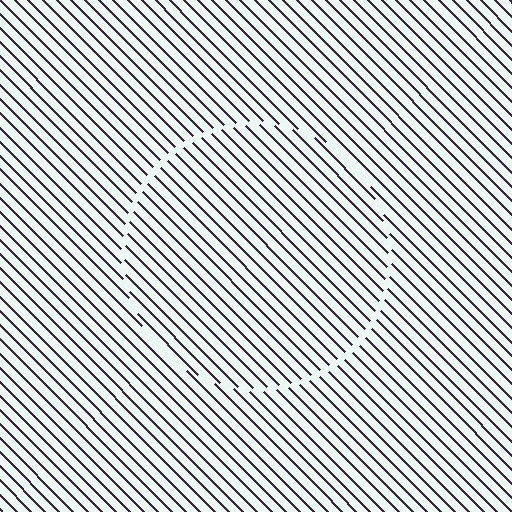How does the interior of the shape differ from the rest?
The interior of the shape contains the same grating, shifted by half a period — the contour is defined by the phase discontinuity where line-ends from the inner and outer gratings abut.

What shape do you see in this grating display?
An illusory circle. The interior of the shape contains the same grating, shifted by half a period — the contour is defined by the phase discontinuity where line-ends from the inner and outer gratings abut.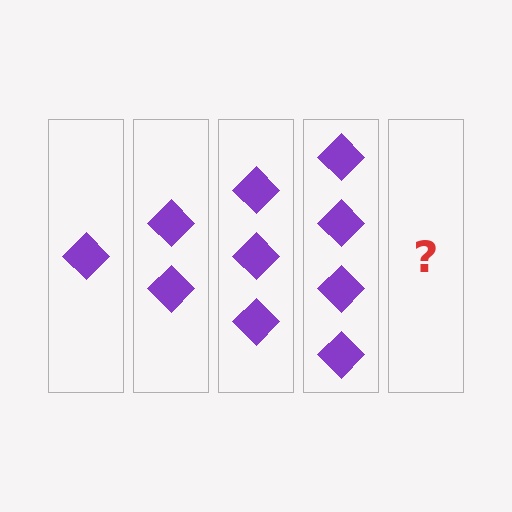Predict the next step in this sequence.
The next step is 5 diamonds.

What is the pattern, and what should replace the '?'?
The pattern is that each step adds one more diamond. The '?' should be 5 diamonds.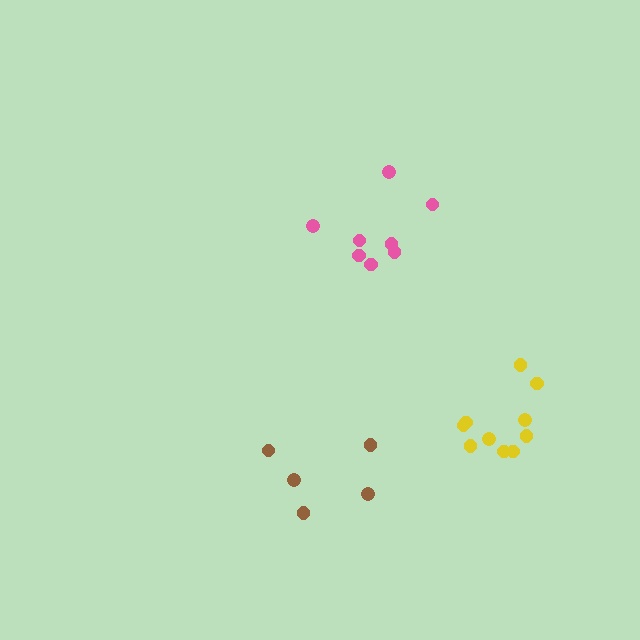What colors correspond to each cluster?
The clusters are colored: pink, brown, yellow.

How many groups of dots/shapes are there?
There are 3 groups.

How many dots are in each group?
Group 1: 8 dots, Group 2: 5 dots, Group 3: 10 dots (23 total).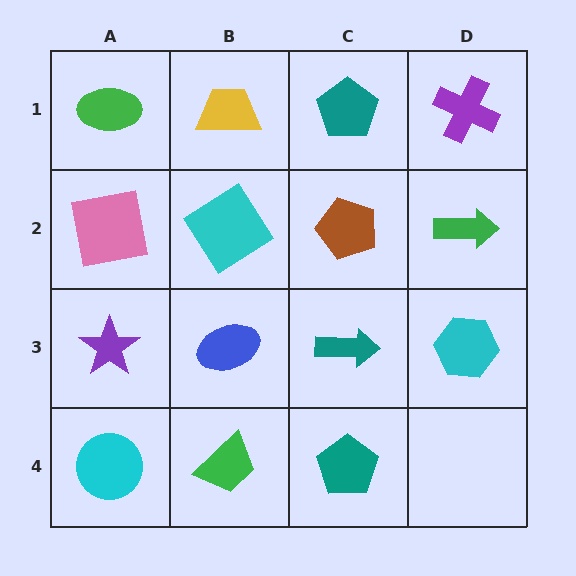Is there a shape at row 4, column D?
No, that cell is empty.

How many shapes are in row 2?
4 shapes.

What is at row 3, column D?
A cyan hexagon.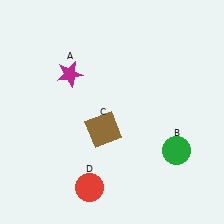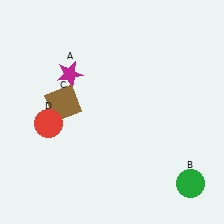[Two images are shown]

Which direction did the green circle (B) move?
The green circle (B) moved down.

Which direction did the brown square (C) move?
The brown square (C) moved left.